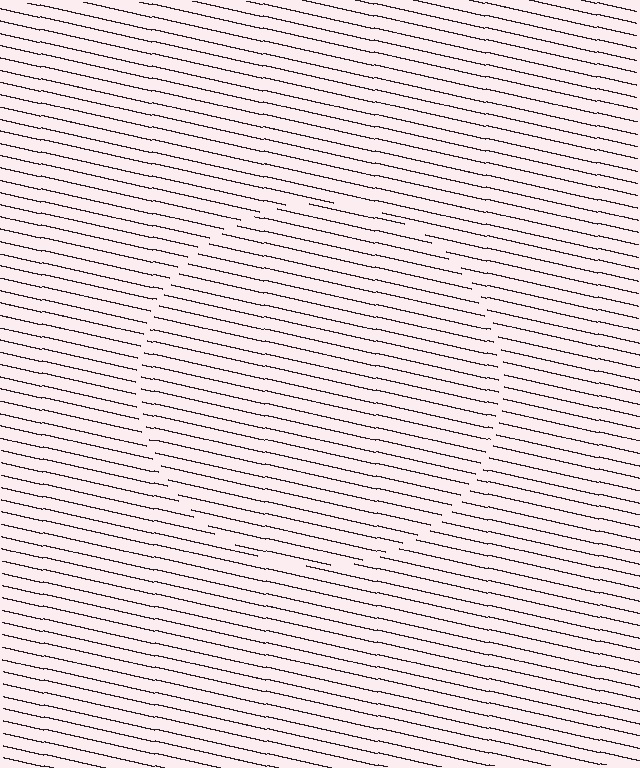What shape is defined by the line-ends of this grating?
An illusory circle. The interior of the shape contains the same grating, shifted by half a period — the contour is defined by the phase discontinuity where line-ends from the inner and outer gratings abut.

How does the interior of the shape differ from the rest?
The interior of the shape contains the same grating, shifted by half a period — the contour is defined by the phase discontinuity where line-ends from the inner and outer gratings abut.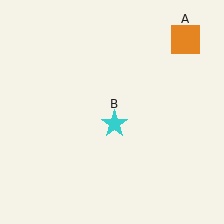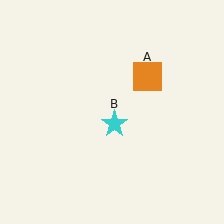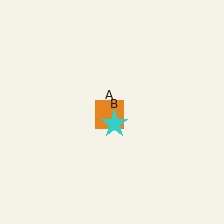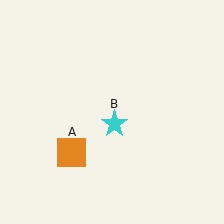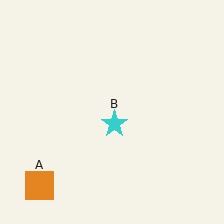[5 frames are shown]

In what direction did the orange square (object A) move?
The orange square (object A) moved down and to the left.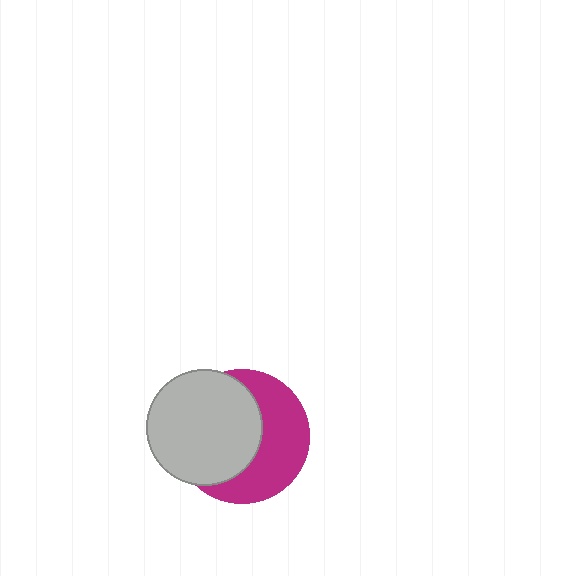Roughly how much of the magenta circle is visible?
About half of it is visible (roughly 47%).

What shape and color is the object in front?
The object in front is a light gray circle.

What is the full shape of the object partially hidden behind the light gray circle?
The partially hidden object is a magenta circle.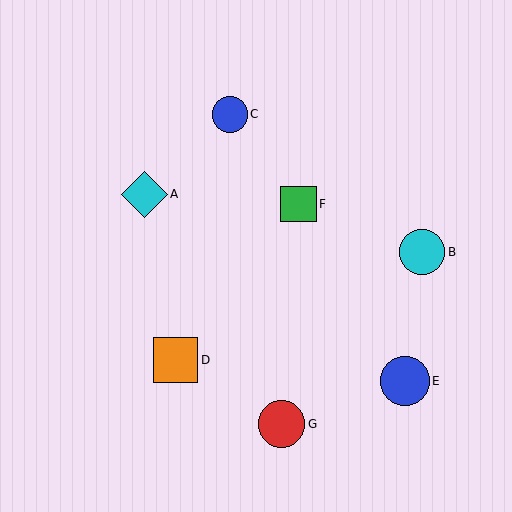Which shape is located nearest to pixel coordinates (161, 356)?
The orange square (labeled D) at (175, 360) is nearest to that location.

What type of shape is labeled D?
Shape D is an orange square.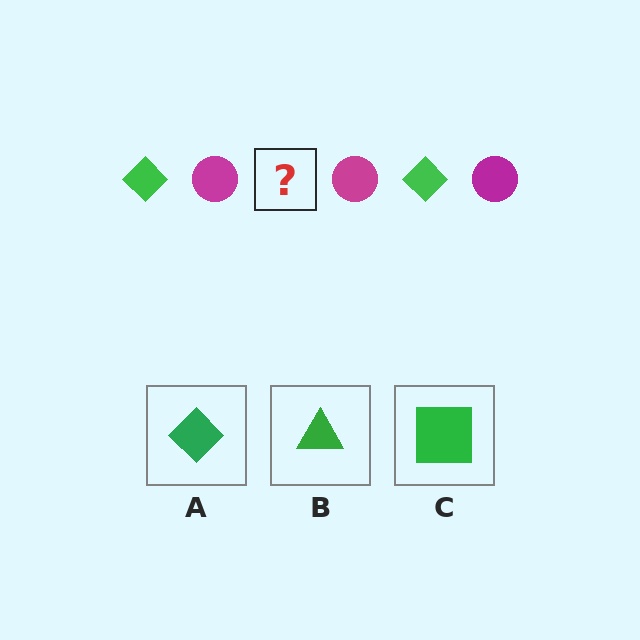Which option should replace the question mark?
Option A.